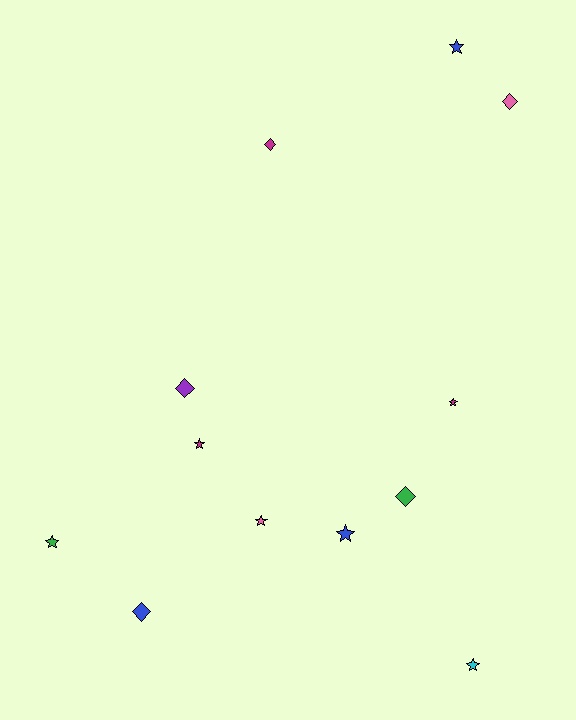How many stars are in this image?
There are 7 stars.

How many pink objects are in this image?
There are 2 pink objects.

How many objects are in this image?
There are 12 objects.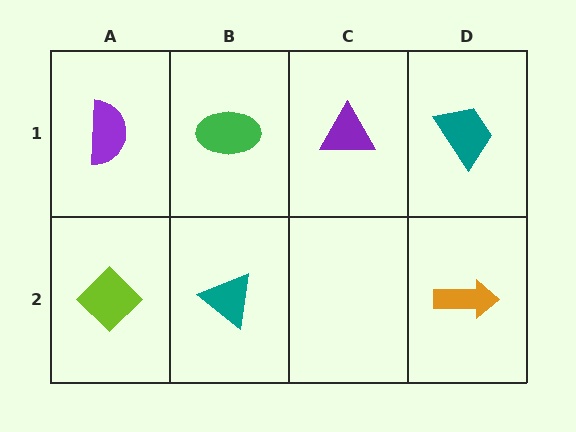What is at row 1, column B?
A green ellipse.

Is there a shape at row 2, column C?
No, that cell is empty.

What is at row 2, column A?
A lime diamond.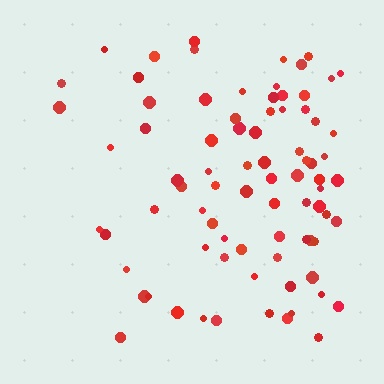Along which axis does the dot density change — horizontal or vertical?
Horizontal.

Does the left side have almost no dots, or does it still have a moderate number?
Still a moderate number, just noticeably fewer than the right.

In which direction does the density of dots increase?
From left to right, with the right side densest.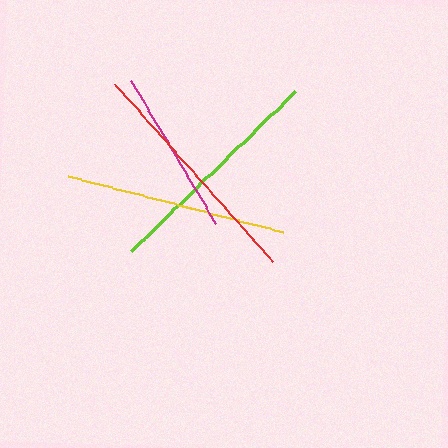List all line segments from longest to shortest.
From longest to shortest: red, lime, yellow, magenta.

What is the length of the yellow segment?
The yellow segment is approximately 222 pixels long.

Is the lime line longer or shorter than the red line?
The red line is longer than the lime line.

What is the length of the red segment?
The red segment is approximately 237 pixels long.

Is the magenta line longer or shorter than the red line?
The red line is longer than the magenta line.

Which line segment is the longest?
The red line is the longest at approximately 237 pixels.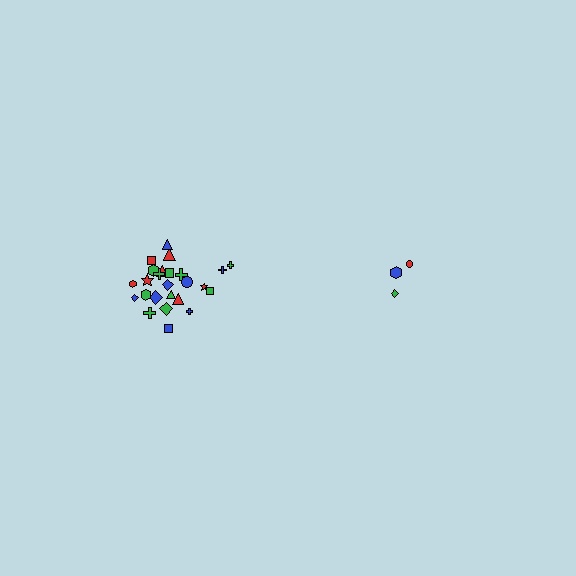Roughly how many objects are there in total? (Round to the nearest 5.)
Roughly 30 objects in total.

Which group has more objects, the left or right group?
The left group.